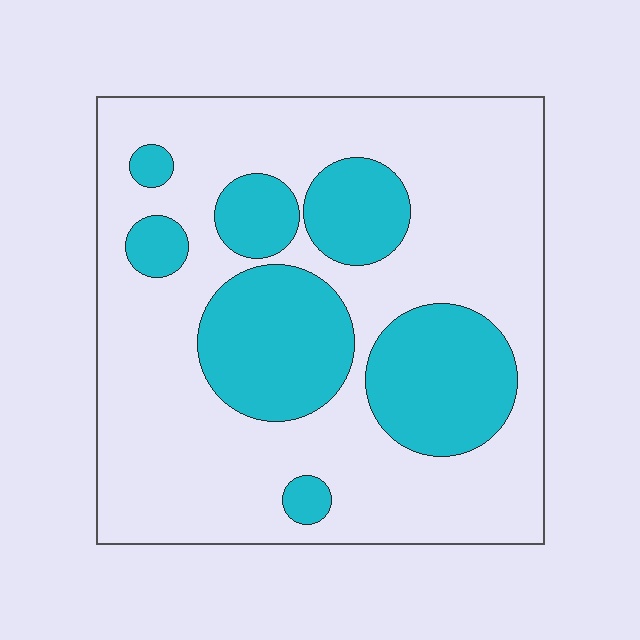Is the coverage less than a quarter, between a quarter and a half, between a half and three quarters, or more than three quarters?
Between a quarter and a half.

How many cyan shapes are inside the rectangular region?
7.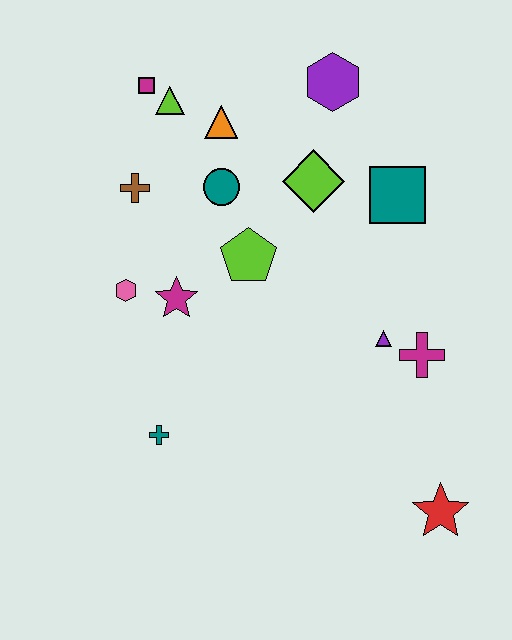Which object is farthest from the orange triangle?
The red star is farthest from the orange triangle.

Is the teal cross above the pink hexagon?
No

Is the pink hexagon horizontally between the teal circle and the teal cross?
No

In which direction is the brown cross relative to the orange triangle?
The brown cross is to the left of the orange triangle.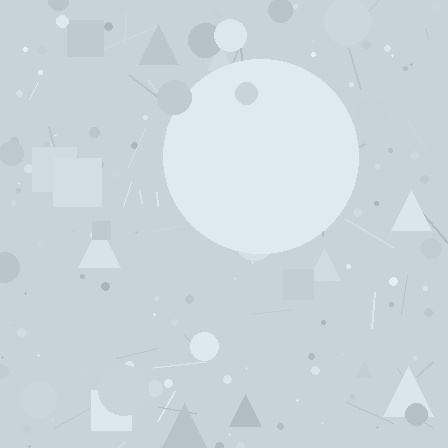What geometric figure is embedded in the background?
A circle is embedded in the background.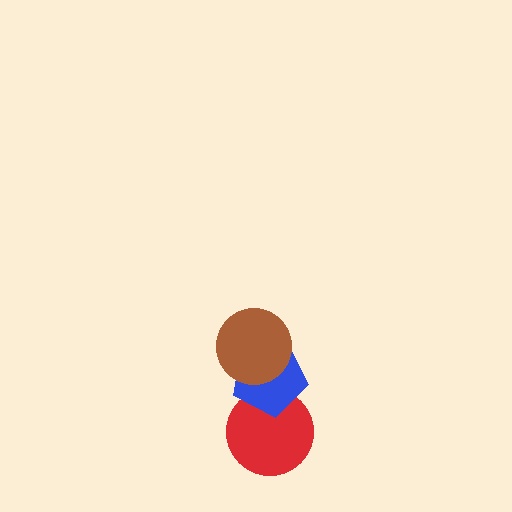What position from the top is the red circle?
The red circle is 3rd from the top.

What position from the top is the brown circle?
The brown circle is 1st from the top.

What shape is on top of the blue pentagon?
The brown circle is on top of the blue pentagon.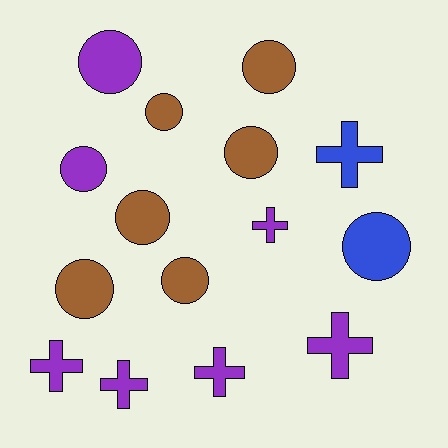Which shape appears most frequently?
Circle, with 9 objects.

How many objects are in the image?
There are 15 objects.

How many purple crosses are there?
There are 5 purple crosses.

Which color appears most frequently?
Purple, with 7 objects.